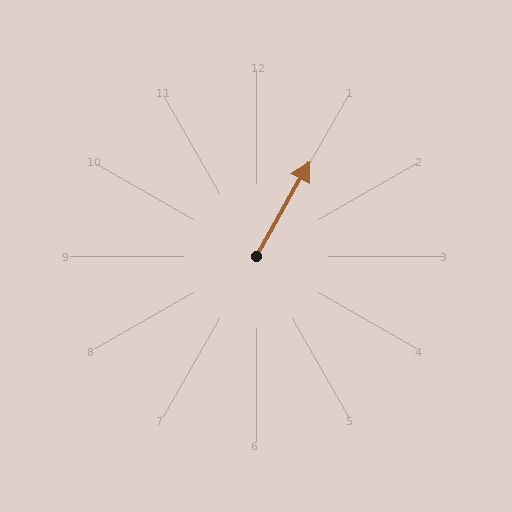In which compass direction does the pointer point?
Northeast.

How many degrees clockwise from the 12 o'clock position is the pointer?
Approximately 29 degrees.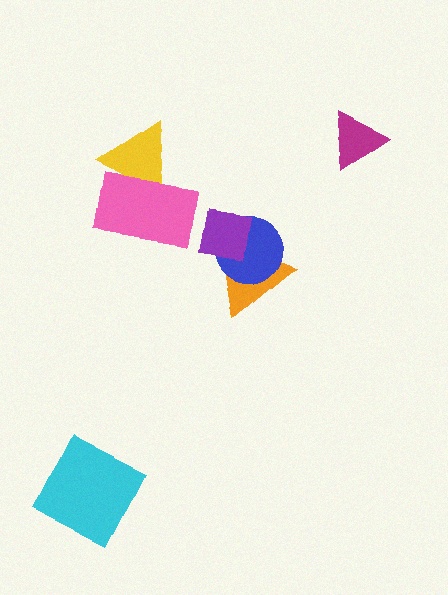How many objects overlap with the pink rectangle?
1 object overlaps with the pink rectangle.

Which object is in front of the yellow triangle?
The pink rectangle is in front of the yellow triangle.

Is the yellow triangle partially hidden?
Yes, it is partially covered by another shape.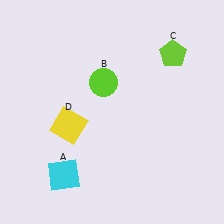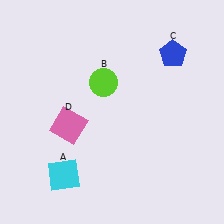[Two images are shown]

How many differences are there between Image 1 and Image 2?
There are 2 differences between the two images.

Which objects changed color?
C changed from lime to blue. D changed from yellow to pink.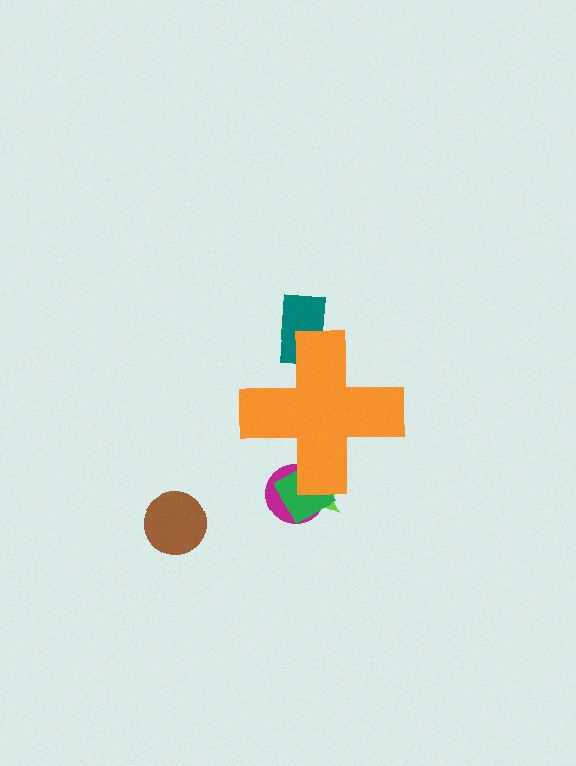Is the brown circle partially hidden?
No, the brown circle is fully visible.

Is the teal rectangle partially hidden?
Yes, the teal rectangle is partially hidden behind the orange cross.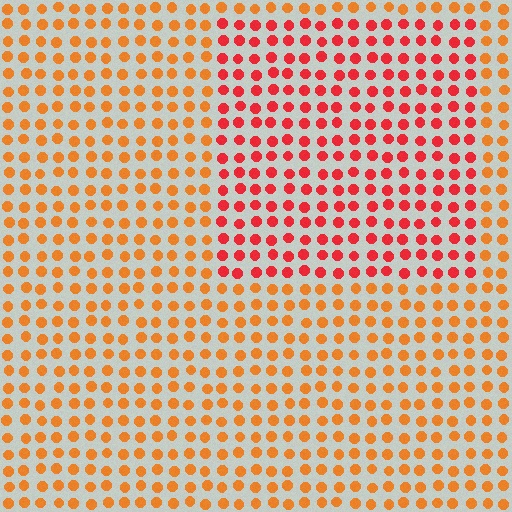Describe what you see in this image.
The image is filled with small orange elements in a uniform arrangement. A rectangle-shaped region is visible where the elements are tinted to a slightly different hue, forming a subtle color boundary.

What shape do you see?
I see a rectangle.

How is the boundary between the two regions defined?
The boundary is defined purely by a slight shift in hue (about 32 degrees). Spacing, size, and orientation are identical on both sides.